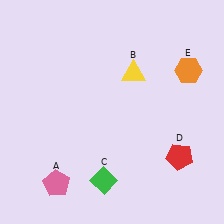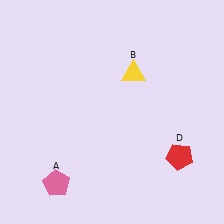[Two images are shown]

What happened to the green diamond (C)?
The green diamond (C) was removed in Image 2. It was in the bottom-left area of Image 1.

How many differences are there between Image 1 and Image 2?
There are 2 differences between the two images.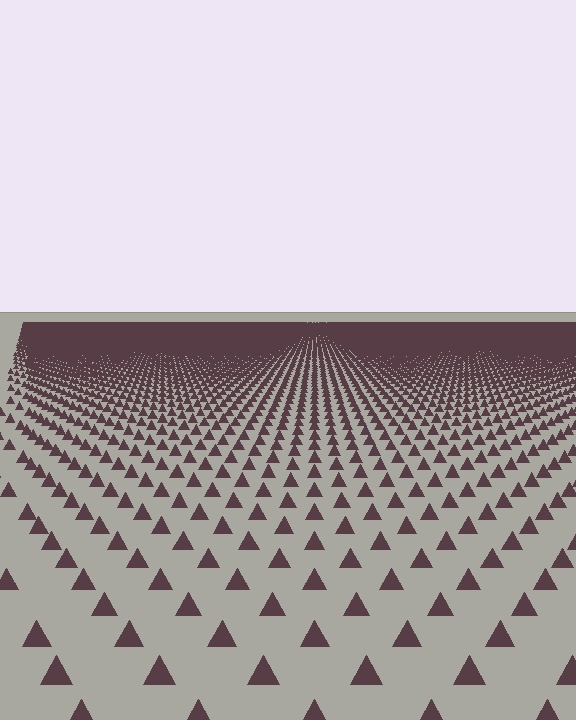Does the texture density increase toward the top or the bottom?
Density increases toward the top.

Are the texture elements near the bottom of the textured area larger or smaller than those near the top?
Larger. Near the bottom, elements are closer to the viewer and appear at a bigger on-screen size.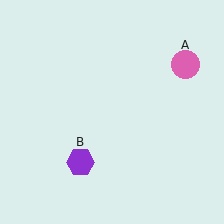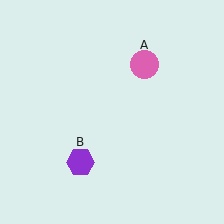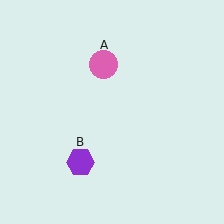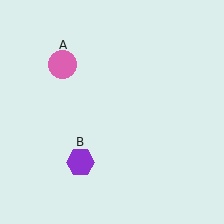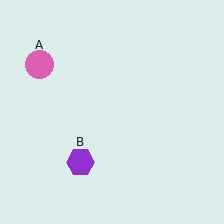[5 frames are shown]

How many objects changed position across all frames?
1 object changed position: pink circle (object A).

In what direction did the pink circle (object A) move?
The pink circle (object A) moved left.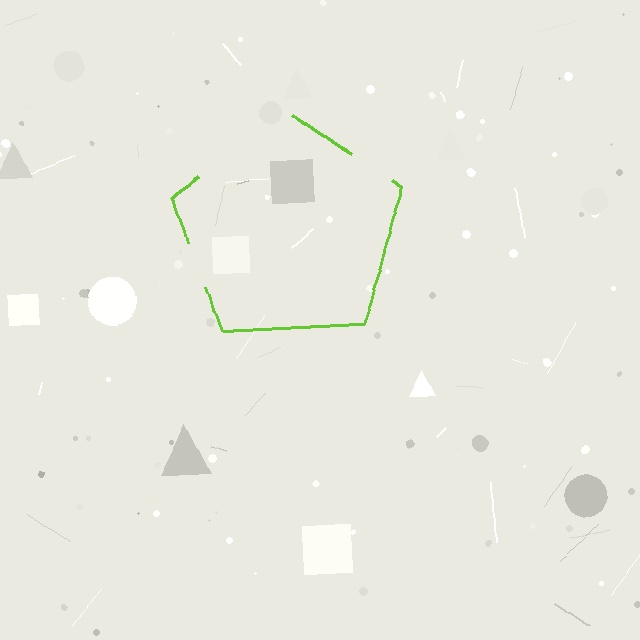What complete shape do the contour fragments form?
The contour fragments form a pentagon.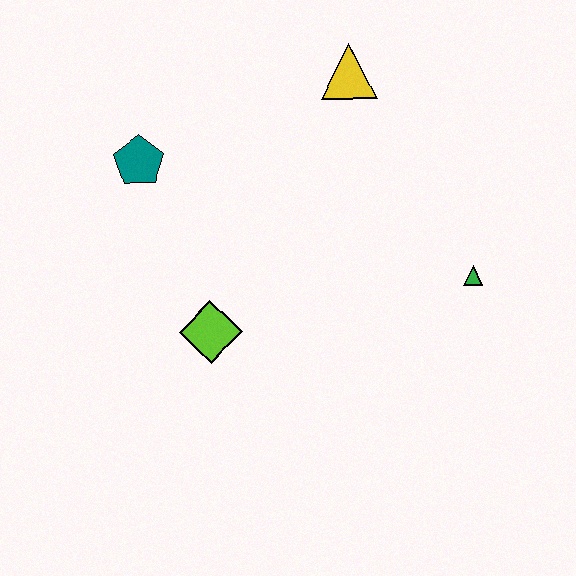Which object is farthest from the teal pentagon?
The green triangle is farthest from the teal pentagon.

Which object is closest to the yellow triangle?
The teal pentagon is closest to the yellow triangle.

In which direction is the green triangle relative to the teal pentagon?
The green triangle is to the right of the teal pentagon.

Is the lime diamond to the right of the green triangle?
No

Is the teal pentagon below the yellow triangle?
Yes